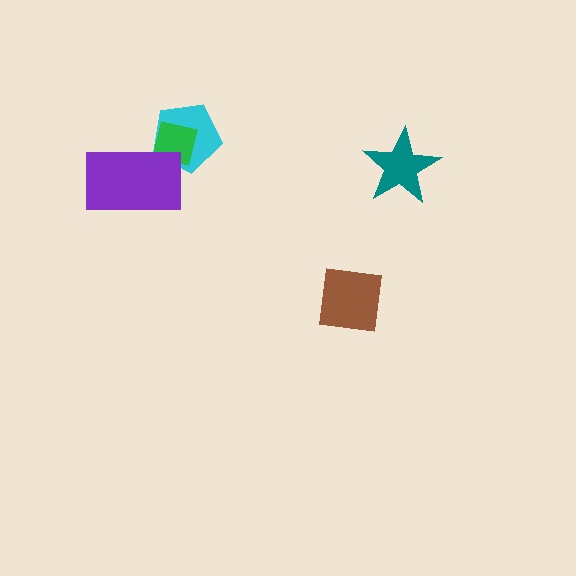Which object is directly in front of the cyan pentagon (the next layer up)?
The green square is directly in front of the cyan pentagon.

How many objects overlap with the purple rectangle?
2 objects overlap with the purple rectangle.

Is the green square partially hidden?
Yes, it is partially covered by another shape.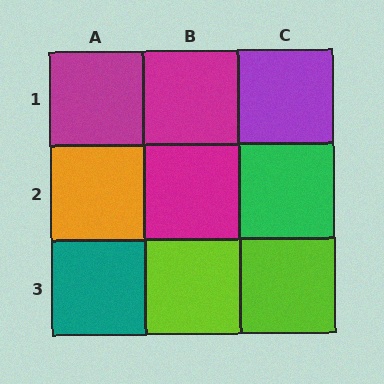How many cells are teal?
1 cell is teal.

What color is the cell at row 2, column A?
Orange.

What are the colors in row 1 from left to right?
Magenta, magenta, purple.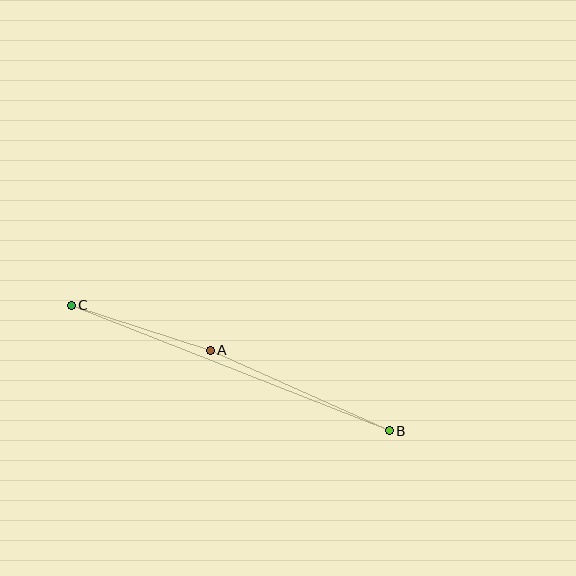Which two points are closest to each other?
Points A and C are closest to each other.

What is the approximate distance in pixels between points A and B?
The distance between A and B is approximately 196 pixels.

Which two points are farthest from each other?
Points B and C are farthest from each other.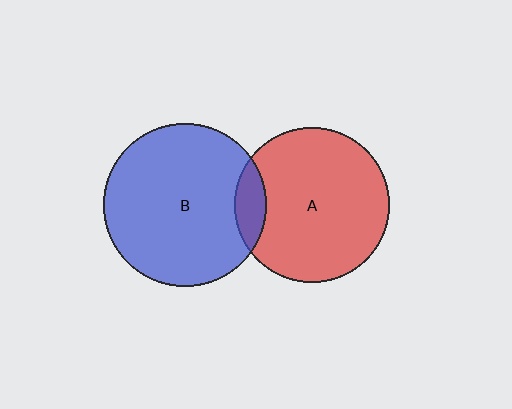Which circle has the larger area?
Circle B (blue).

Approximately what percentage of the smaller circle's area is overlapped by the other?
Approximately 10%.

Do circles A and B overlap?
Yes.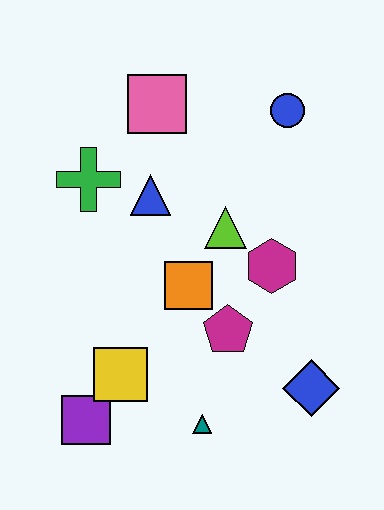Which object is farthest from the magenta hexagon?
The purple square is farthest from the magenta hexagon.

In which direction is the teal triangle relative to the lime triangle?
The teal triangle is below the lime triangle.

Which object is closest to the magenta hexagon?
The lime triangle is closest to the magenta hexagon.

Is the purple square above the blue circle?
No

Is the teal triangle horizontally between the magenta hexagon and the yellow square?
Yes